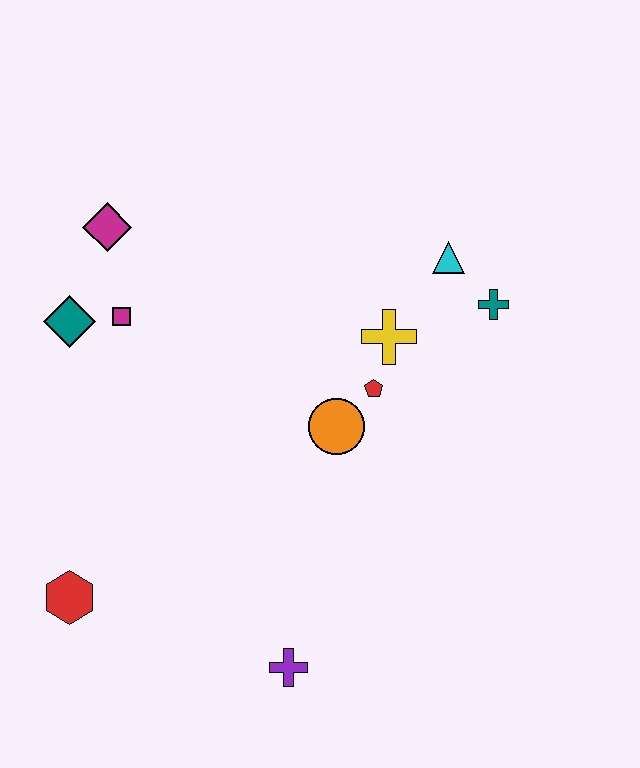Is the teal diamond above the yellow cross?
Yes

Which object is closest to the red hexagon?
The purple cross is closest to the red hexagon.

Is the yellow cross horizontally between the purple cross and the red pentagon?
No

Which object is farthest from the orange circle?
The red hexagon is farthest from the orange circle.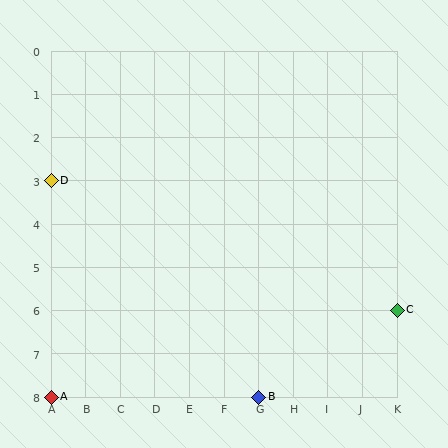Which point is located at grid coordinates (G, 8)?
Point B is at (G, 8).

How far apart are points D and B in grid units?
Points D and B are 6 columns and 5 rows apart (about 7.8 grid units diagonally).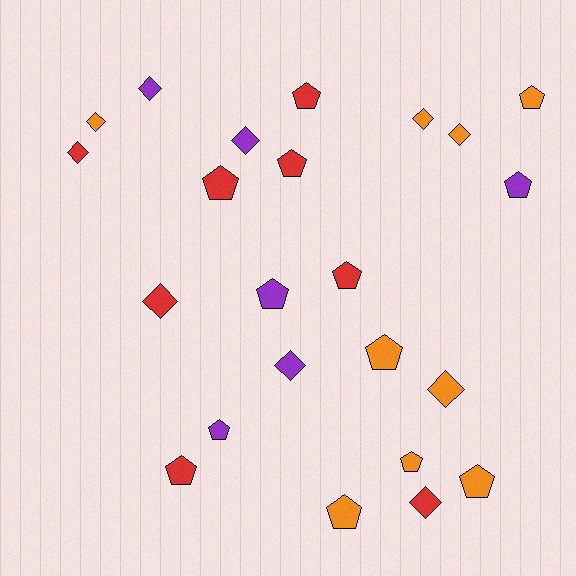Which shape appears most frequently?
Pentagon, with 13 objects.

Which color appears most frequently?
Orange, with 9 objects.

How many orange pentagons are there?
There are 5 orange pentagons.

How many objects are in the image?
There are 23 objects.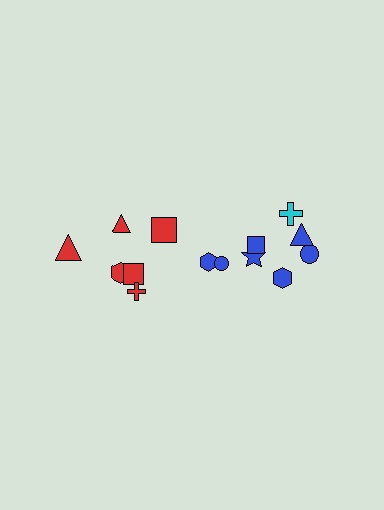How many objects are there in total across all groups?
There are 14 objects.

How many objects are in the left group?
There are 6 objects.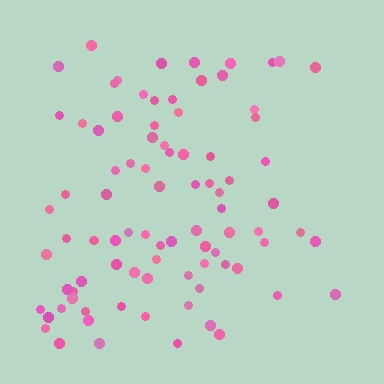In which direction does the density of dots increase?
From right to left, with the left side densest.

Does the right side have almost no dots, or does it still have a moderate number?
Still a moderate number, just noticeably fewer than the left.